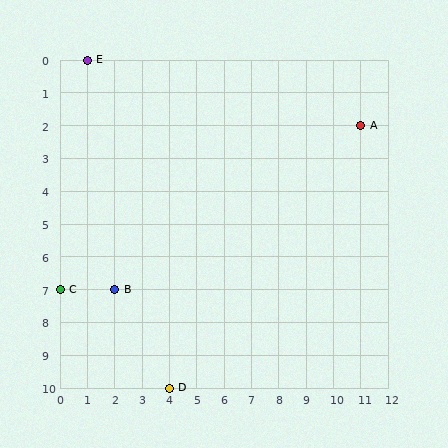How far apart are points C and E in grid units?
Points C and E are 1 column and 7 rows apart (about 7.1 grid units diagonally).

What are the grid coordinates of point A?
Point A is at grid coordinates (11, 2).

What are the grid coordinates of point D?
Point D is at grid coordinates (4, 10).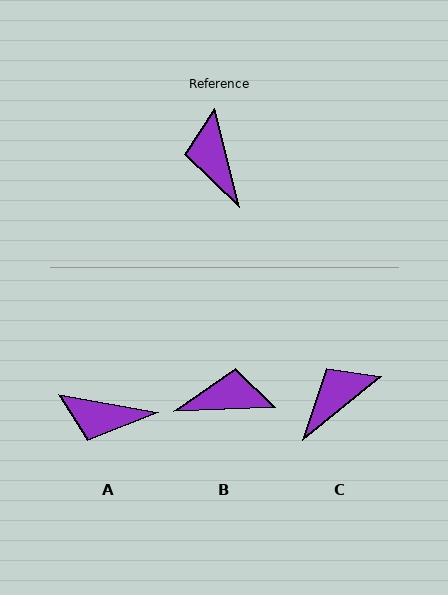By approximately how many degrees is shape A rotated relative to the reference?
Approximately 66 degrees counter-clockwise.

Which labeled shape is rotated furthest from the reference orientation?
B, about 101 degrees away.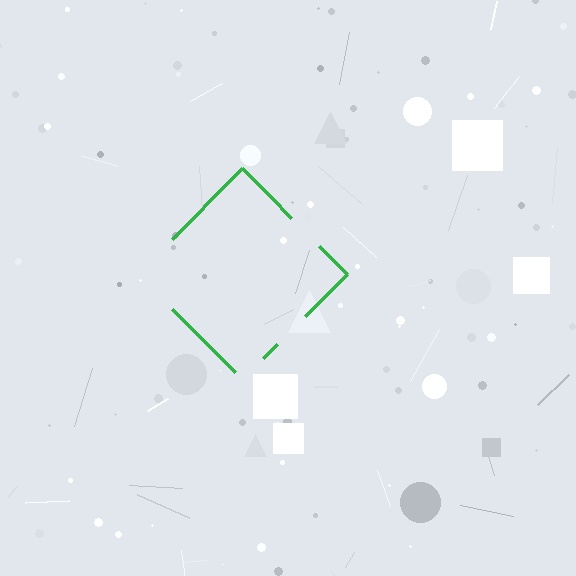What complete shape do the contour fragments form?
The contour fragments form a diamond.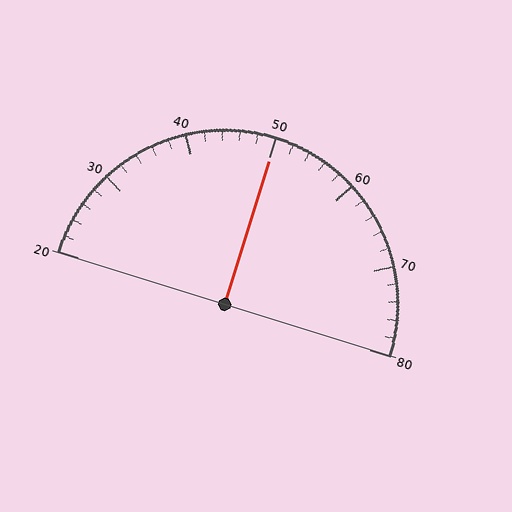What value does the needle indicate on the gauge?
The needle indicates approximately 50.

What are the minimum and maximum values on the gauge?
The gauge ranges from 20 to 80.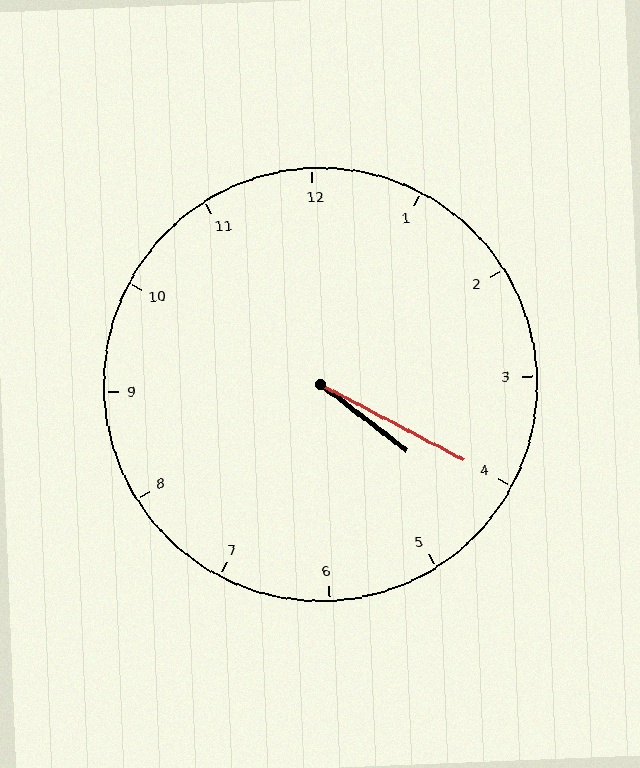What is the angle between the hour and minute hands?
Approximately 10 degrees.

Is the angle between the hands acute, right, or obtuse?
It is acute.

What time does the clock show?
4:20.